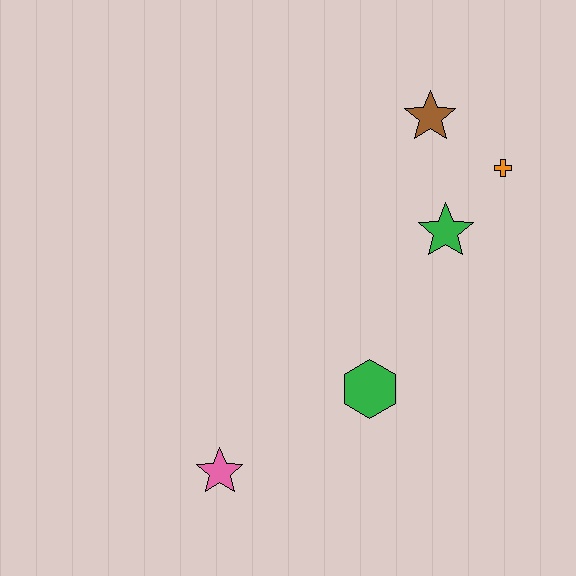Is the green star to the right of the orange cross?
No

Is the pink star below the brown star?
Yes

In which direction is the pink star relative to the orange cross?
The pink star is below the orange cross.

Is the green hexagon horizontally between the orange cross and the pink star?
Yes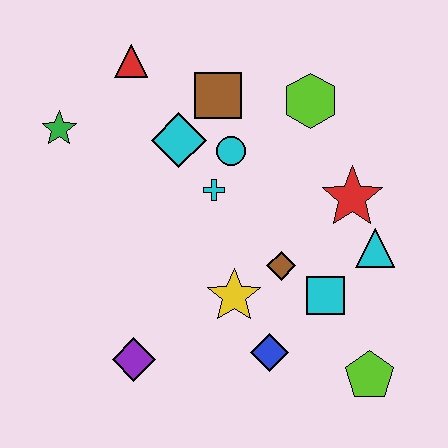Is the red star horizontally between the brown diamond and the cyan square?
No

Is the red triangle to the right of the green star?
Yes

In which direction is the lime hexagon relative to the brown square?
The lime hexagon is to the right of the brown square.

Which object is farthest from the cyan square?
The green star is farthest from the cyan square.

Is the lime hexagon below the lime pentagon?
No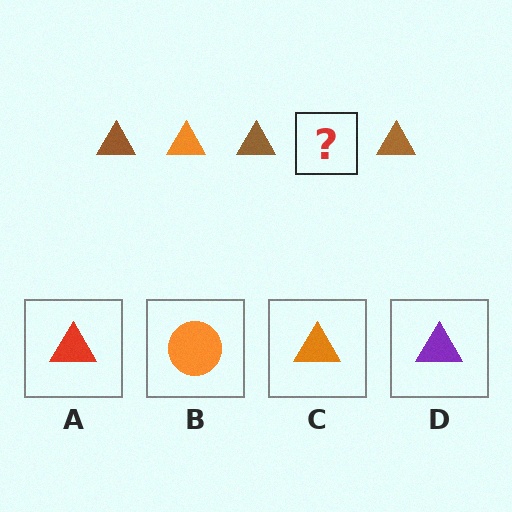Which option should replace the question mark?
Option C.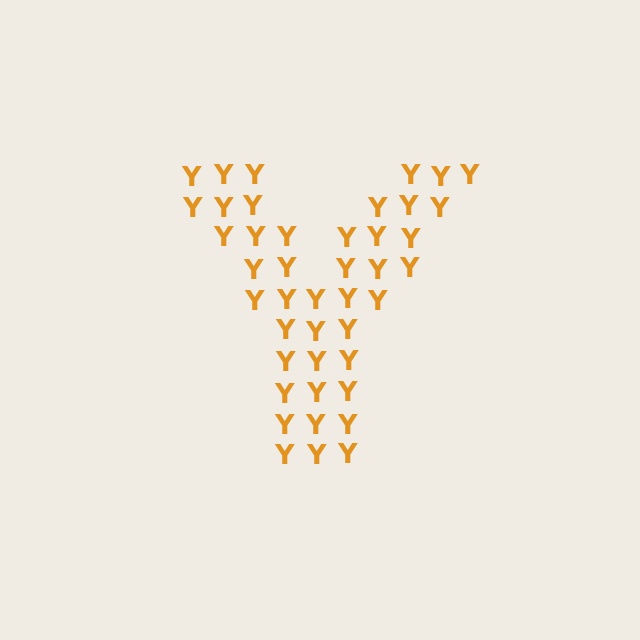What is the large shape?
The large shape is the letter Y.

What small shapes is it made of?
It is made of small letter Y's.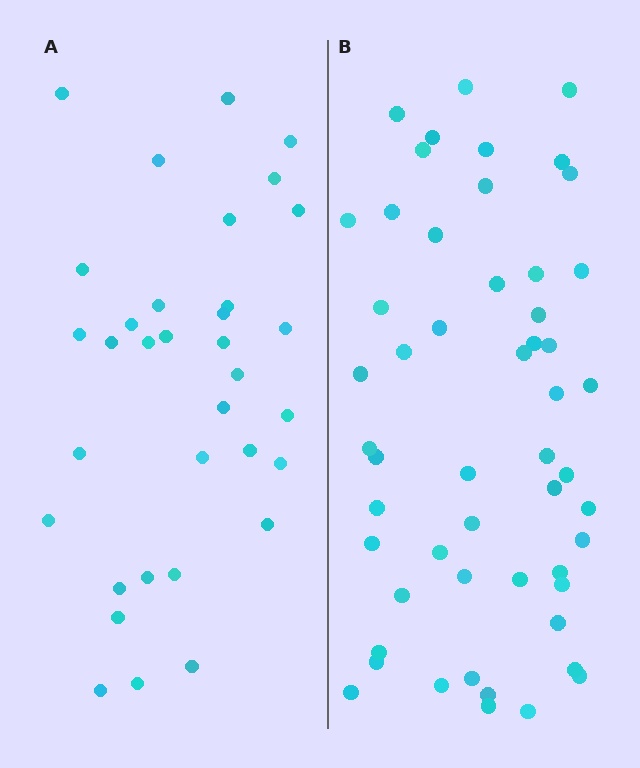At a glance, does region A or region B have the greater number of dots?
Region B (the right region) has more dots.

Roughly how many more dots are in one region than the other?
Region B has approximately 20 more dots than region A.